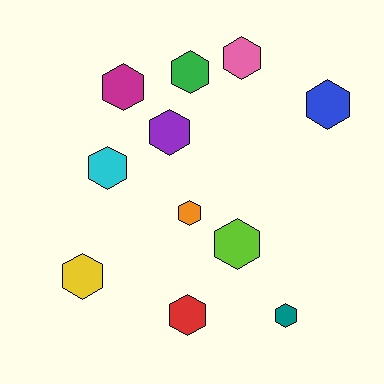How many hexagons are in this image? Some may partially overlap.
There are 11 hexagons.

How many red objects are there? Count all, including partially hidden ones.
There is 1 red object.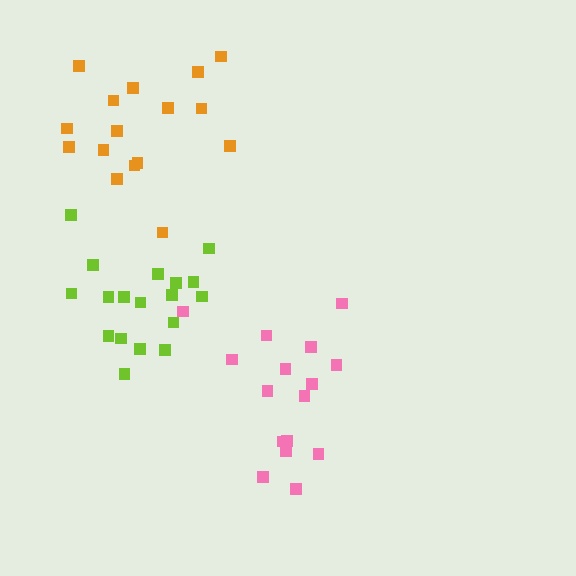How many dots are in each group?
Group 1: 18 dots, Group 2: 16 dots, Group 3: 16 dots (50 total).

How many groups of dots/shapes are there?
There are 3 groups.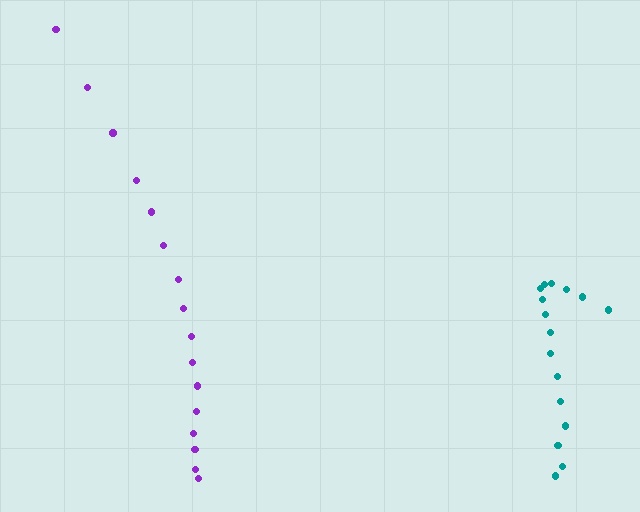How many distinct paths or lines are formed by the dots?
There are 2 distinct paths.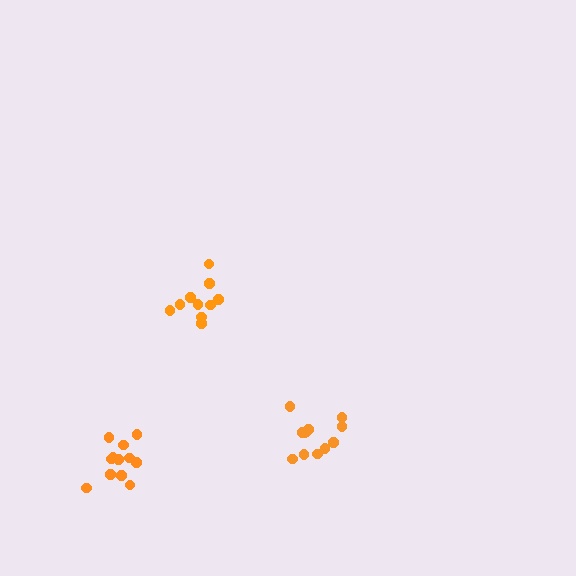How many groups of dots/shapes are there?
There are 3 groups.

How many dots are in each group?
Group 1: 12 dots, Group 2: 12 dots, Group 3: 10 dots (34 total).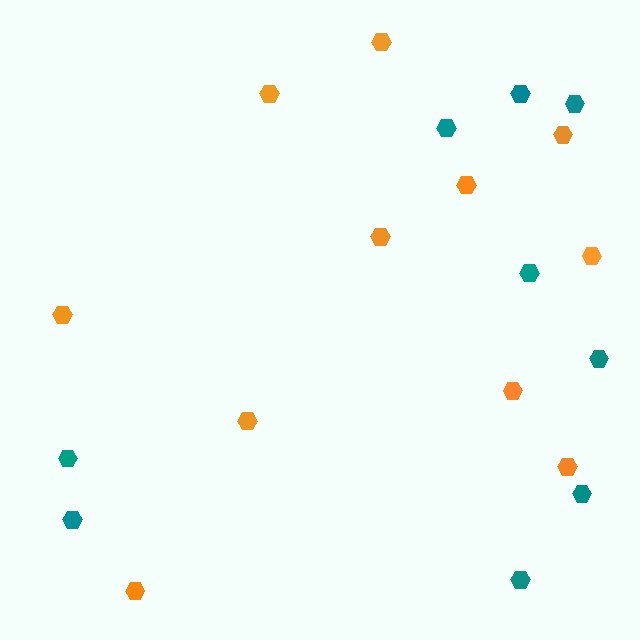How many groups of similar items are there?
There are 2 groups: one group of orange hexagons (11) and one group of teal hexagons (9).